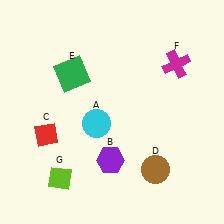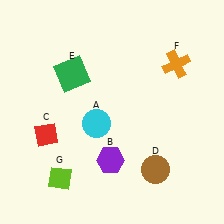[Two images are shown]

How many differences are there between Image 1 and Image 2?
There is 1 difference between the two images.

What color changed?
The cross (F) changed from magenta in Image 1 to orange in Image 2.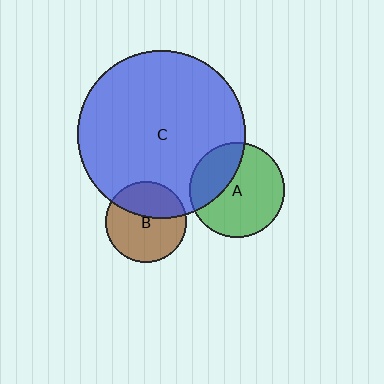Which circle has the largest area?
Circle C (blue).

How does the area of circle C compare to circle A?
Approximately 3.1 times.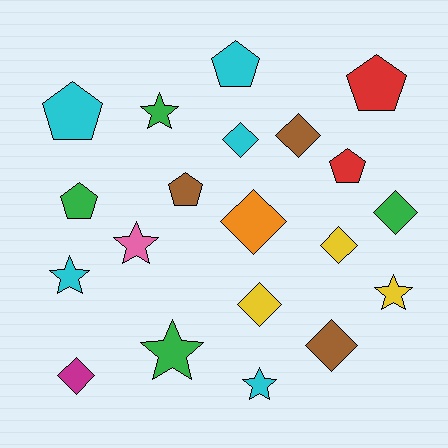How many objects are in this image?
There are 20 objects.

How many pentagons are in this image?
There are 6 pentagons.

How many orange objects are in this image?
There is 1 orange object.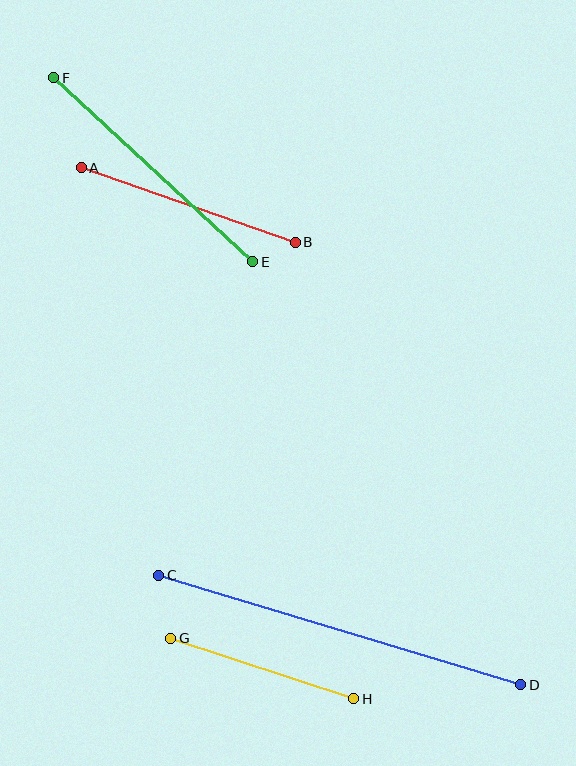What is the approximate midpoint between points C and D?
The midpoint is at approximately (340, 630) pixels.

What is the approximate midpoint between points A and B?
The midpoint is at approximately (188, 205) pixels.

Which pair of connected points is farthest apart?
Points C and D are farthest apart.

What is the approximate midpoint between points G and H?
The midpoint is at approximately (262, 668) pixels.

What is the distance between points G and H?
The distance is approximately 193 pixels.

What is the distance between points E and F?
The distance is approximately 271 pixels.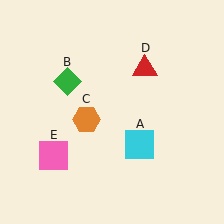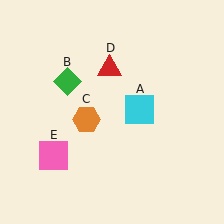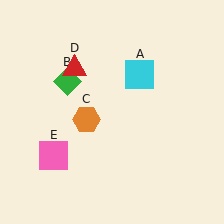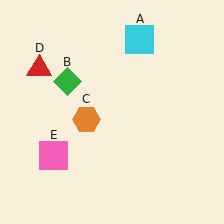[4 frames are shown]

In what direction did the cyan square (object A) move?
The cyan square (object A) moved up.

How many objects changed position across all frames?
2 objects changed position: cyan square (object A), red triangle (object D).